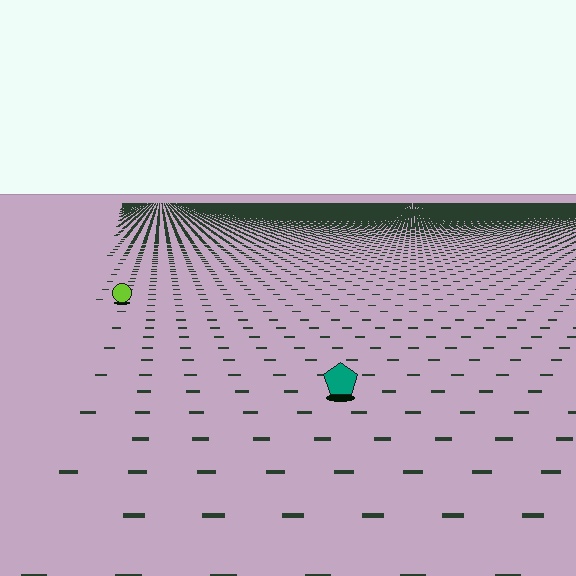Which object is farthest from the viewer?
The lime circle is farthest from the viewer. It appears smaller and the ground texture around it is denser.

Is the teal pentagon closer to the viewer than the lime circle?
Yes. The teal pentagon is closer — you can tell from the texture gradient: the ground texture is coarser near it.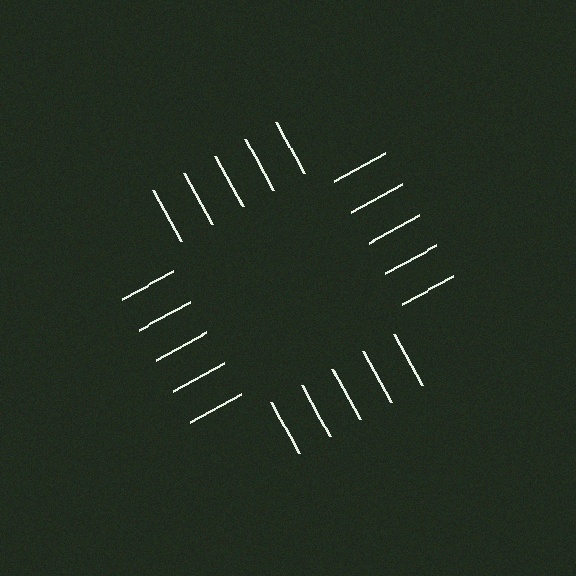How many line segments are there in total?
20 — 5 along each of the 4 edges.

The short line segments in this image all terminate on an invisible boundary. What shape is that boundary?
An illusory square — the line segments terminate on its edges but no continuous stroke is drawn.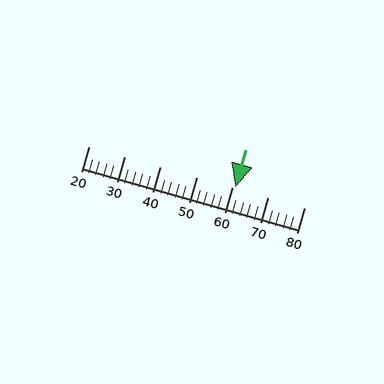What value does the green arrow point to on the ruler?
The green arrow points to approximately 61.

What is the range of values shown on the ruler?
The ruler shows values from 20 to 80.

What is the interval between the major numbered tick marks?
The major tick marks are spaced 10 units apart.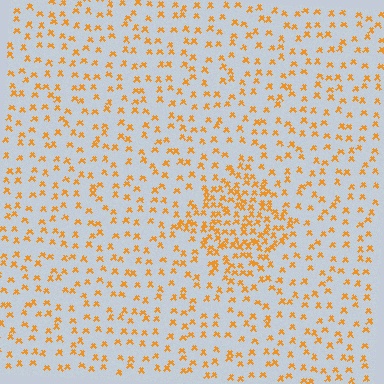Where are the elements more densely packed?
The elements are more densely packed inside the diamond boundary.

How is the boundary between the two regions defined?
The boundary is defined by a change in element density (approximately 2.3x ratio). All elements are the same color, size, and shape.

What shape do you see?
I see a diamond.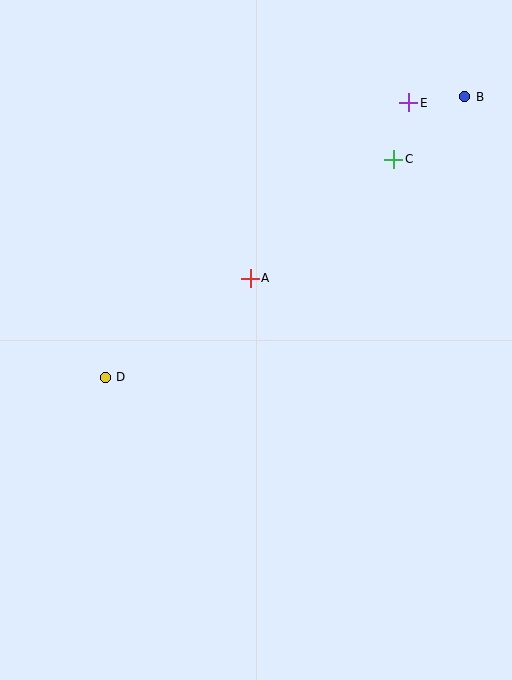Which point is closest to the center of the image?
Point A at (250, 278) is closest to the center.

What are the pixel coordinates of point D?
Point D is at (105, 377).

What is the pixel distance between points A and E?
The distance between A and E is 237 pixels.